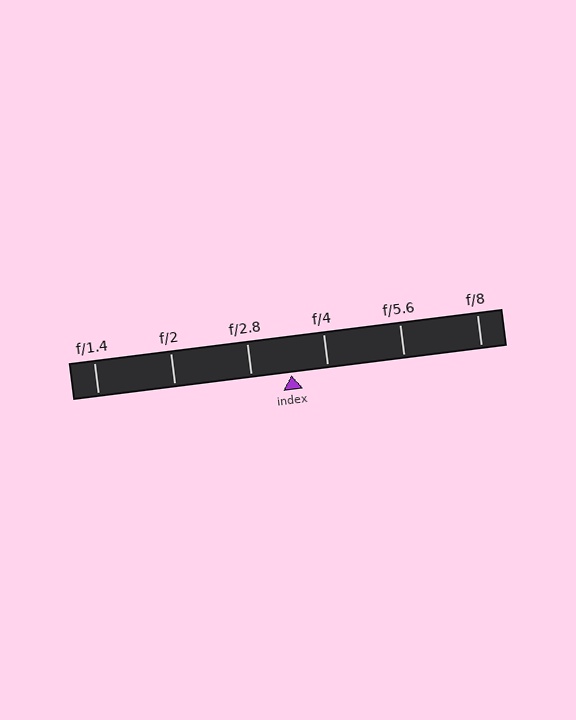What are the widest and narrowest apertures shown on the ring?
The widest aperture shown is f/1.4 and the narrowest is f/8.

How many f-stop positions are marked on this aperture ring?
There are 6 f-stop positions marked.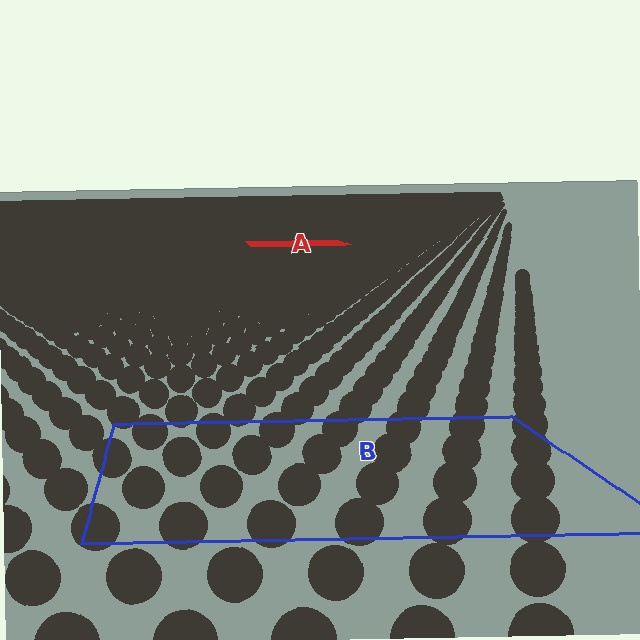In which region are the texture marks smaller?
The texture marks are smaller in region A, because it is farther away.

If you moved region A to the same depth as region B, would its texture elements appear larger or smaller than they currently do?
They would appear larger. At a closer depth, the same texture elements are projected at a bigger on-screen size.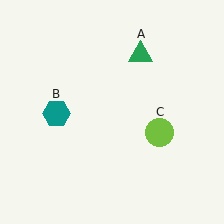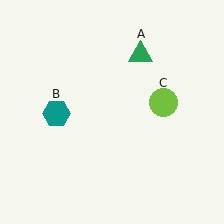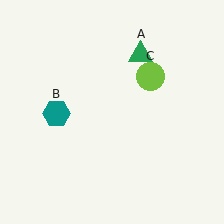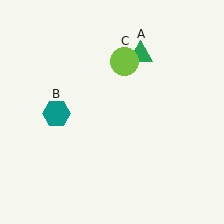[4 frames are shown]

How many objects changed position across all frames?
1 object changed position: lime circle (object C).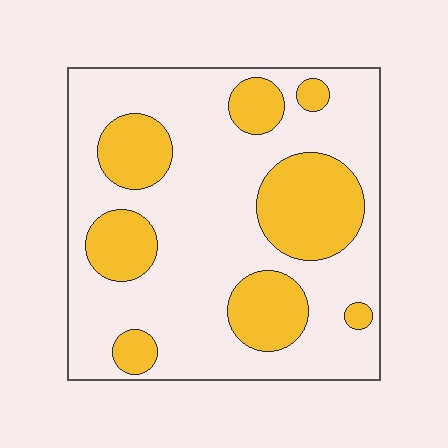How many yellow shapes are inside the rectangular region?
8.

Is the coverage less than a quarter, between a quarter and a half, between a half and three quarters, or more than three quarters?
Between a quarter and a half.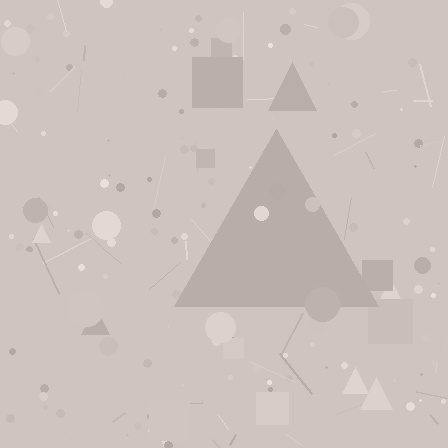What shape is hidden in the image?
A triangle is hidden in the image.